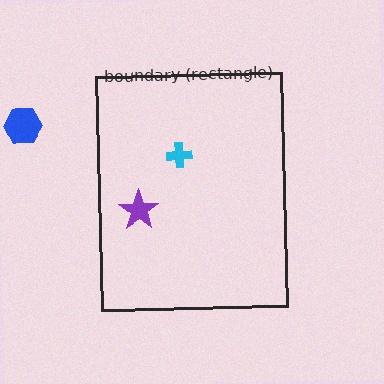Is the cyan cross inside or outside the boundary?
Inside.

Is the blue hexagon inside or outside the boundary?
Outside.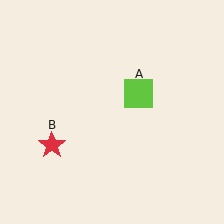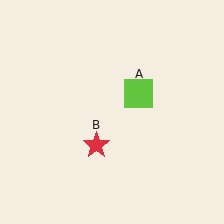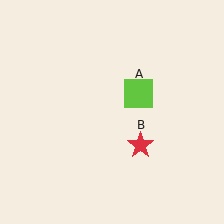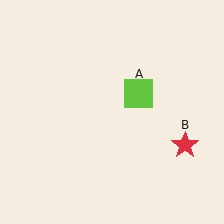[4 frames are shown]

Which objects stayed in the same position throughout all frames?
Lime square (object A) remained stationary.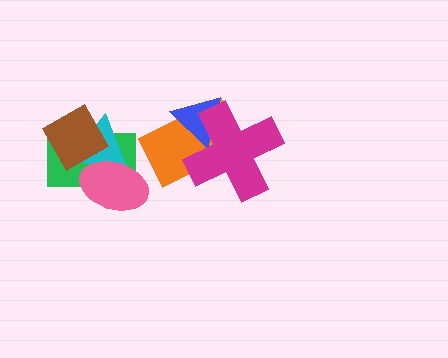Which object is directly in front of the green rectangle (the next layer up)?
The cyan triangle is directly in front of the green rectangle.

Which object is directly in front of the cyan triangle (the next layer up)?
The brown diamond is directly in front of the cyan triangle.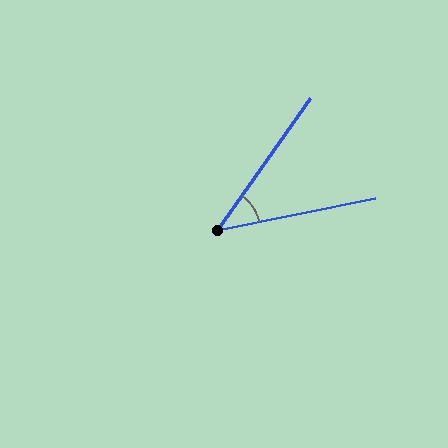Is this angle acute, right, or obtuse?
It is acute.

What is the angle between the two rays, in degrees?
Approximately 43 degrees.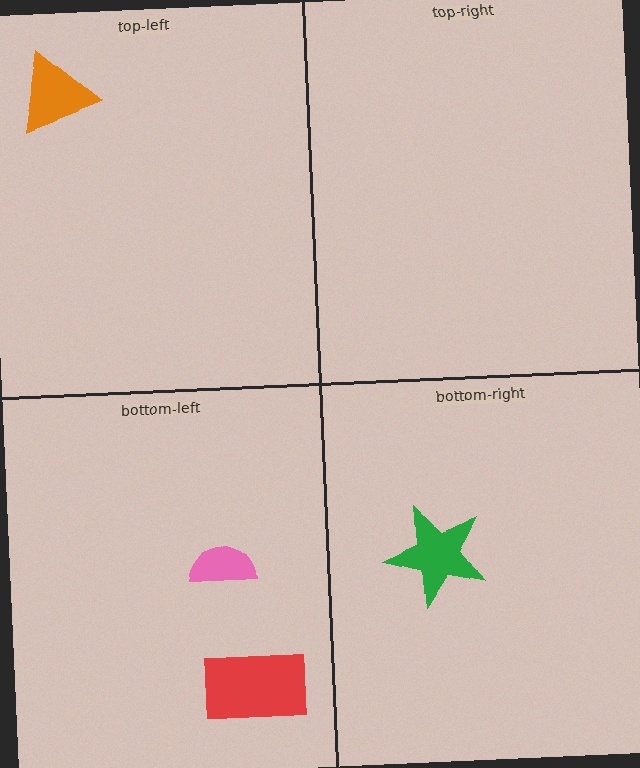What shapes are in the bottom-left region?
The red rectangle, the pink semicircle.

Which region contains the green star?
The bottom-right region.